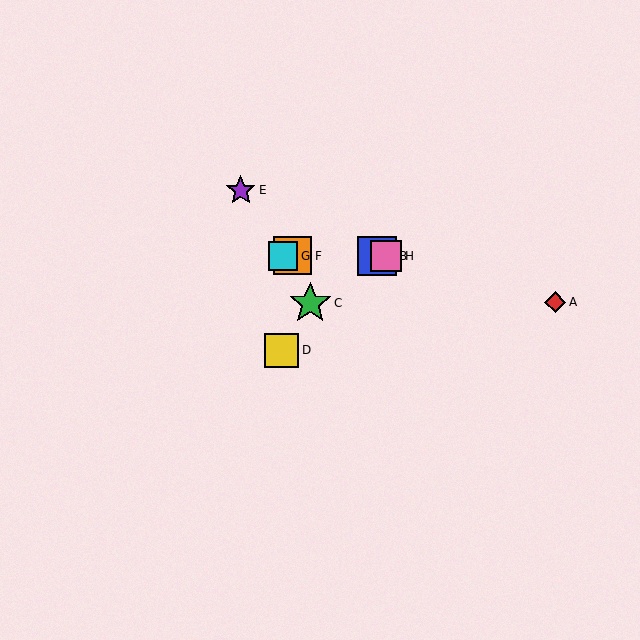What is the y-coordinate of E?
Object E is at y≈190.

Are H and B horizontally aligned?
Yes, both are at y≈256.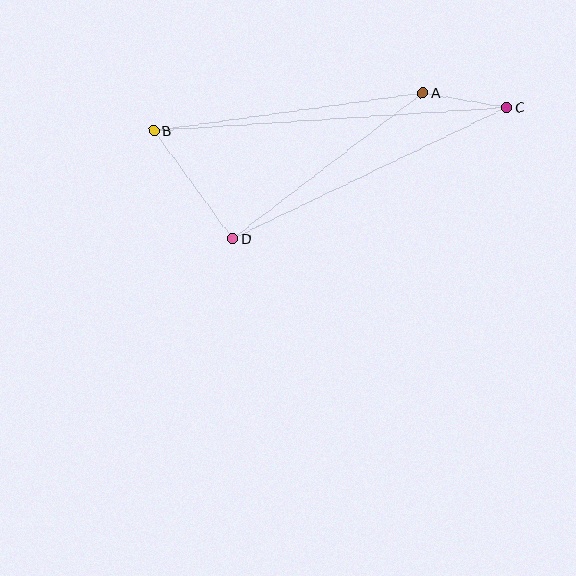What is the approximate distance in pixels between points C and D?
The distance between C and D is approximately 304 pixels.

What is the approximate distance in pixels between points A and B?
The distance between A and B is approximately 272 pixels.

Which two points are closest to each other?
Points A and C are closest to each other.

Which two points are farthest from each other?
Points B and C are farthest from each other.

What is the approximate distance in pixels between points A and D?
The distance between A and D is approximately 240 pixels.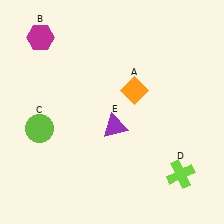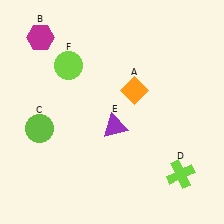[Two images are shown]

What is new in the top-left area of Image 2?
A lime circle (F) was added in the top-left area of Image 2.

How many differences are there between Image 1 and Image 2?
There is 1 difference between the two images.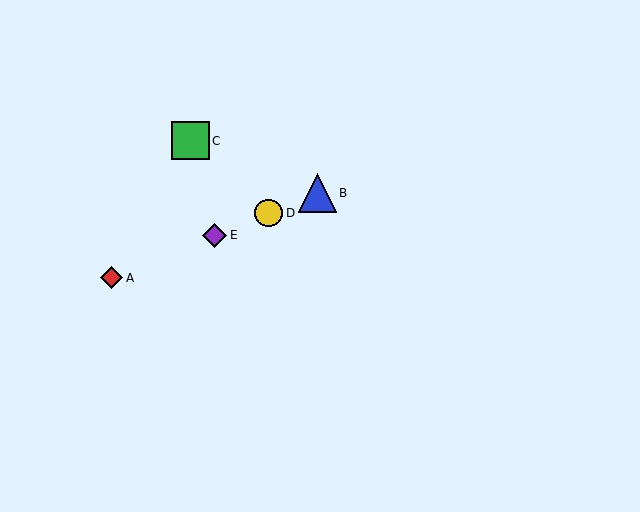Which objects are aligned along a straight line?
Objects A, B, D, E are aligned along a straight line.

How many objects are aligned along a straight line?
4 objects (A, B, D, E) are aligned along a straight line.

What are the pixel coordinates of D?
Object D is at (269, 213).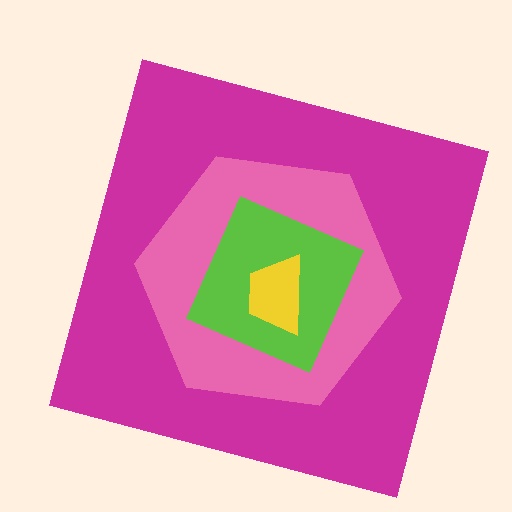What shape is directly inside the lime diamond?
The yellow trapezoid.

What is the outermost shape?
The magenta square.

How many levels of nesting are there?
4.